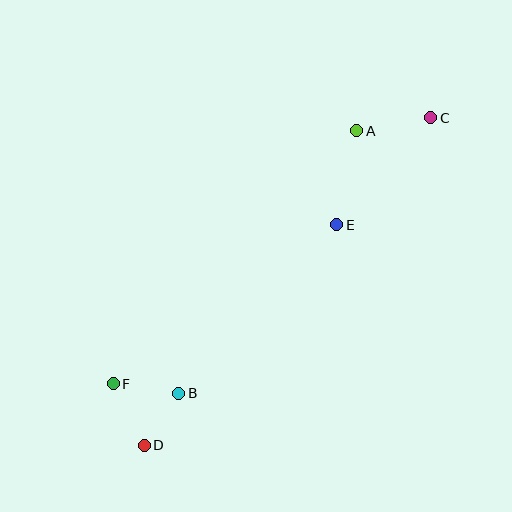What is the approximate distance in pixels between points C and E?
The distance between C and E is approximately 142 pixels.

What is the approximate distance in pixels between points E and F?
The distance between E and F is approximately 274 pixels.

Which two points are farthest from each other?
Points C and D are farthest from each other.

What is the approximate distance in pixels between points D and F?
The distance between D and F is approximately 69 pixels.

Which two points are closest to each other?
Points B and D are closest to each other.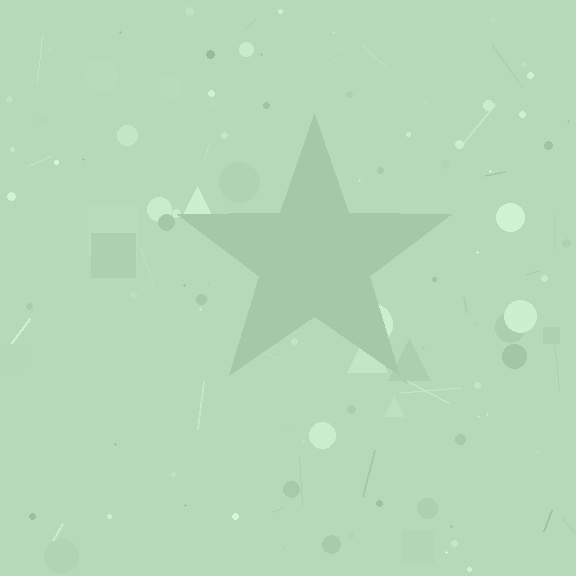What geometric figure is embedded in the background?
A star is embedded in the background.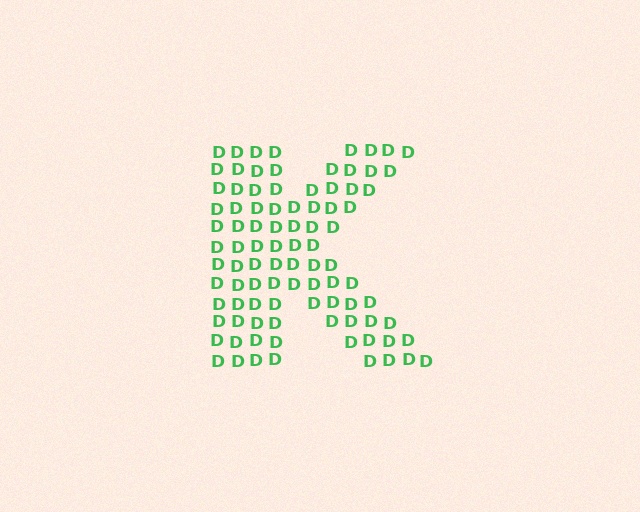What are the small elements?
The small elements are letter D's.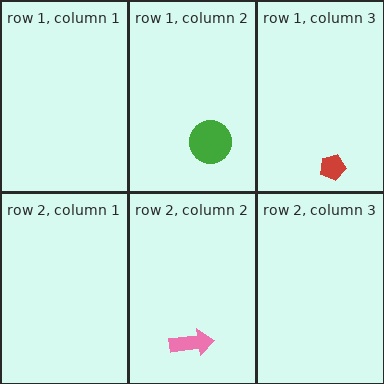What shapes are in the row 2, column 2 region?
The pink arrow.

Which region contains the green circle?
The row 1, column 2 region.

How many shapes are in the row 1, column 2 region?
1.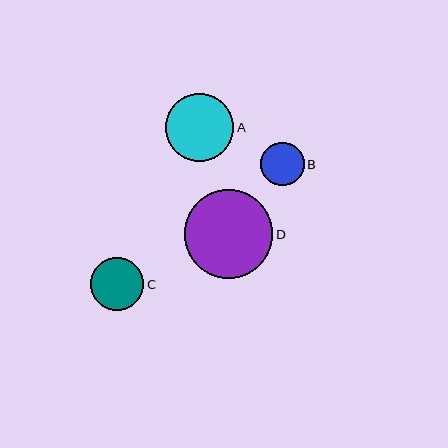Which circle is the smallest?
Circle B is the smallest with a size of approximately 43 pixels.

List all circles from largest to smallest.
From largest to smallest: D, A, C, B.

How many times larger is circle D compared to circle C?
Circle D is approximately 1.7 times the size of circle C.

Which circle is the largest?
Circle D is the largest with a size of approximately 88 pixels.